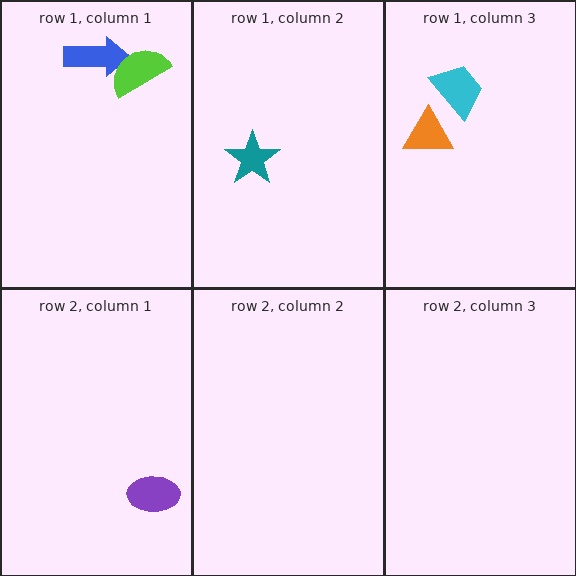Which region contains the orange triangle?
The row 1, column 3 region.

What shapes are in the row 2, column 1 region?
The purple ellipse.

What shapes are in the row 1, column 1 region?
The blue arrow, the lime semicircle.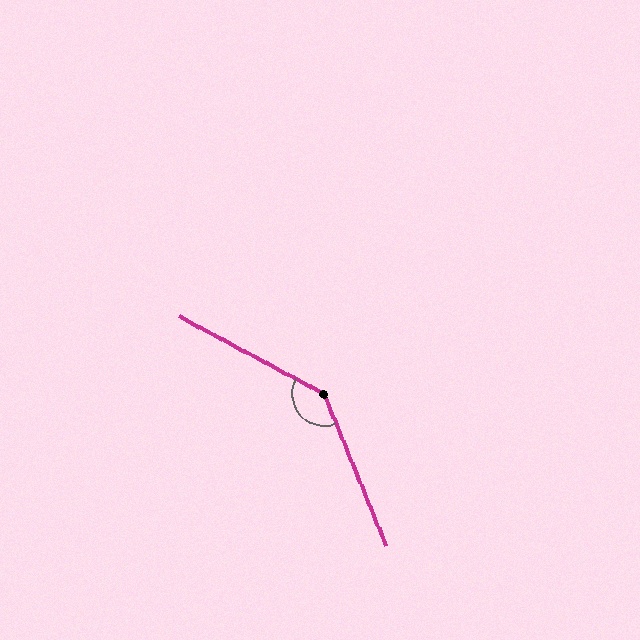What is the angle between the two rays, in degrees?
Approximately 140 degrees.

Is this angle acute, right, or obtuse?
It is obtuse.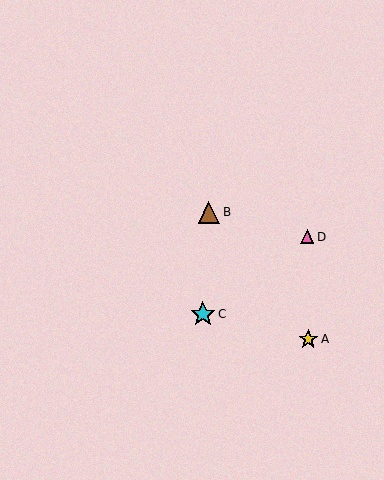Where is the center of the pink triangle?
The center of the pink triangle is at (307, 237).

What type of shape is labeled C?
Shape C is a cyan star.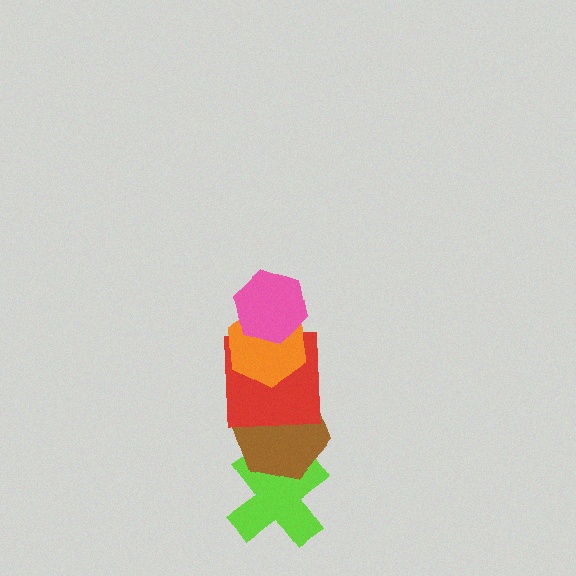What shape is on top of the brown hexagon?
The red square is on top of the brown hexagon.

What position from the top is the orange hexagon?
The orange hexagon is 2nd from the top.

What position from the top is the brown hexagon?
The brown hexagon is 4th from the top.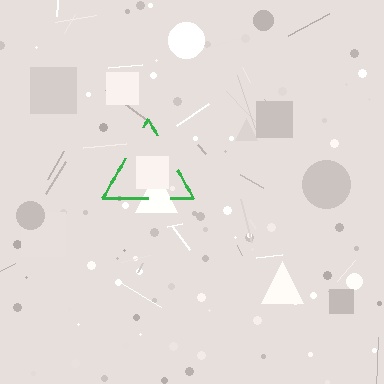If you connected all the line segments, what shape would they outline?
They would outline a triangle.